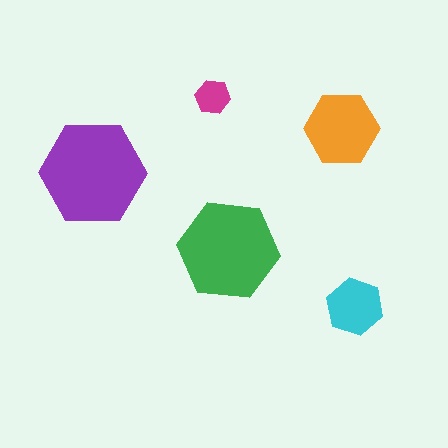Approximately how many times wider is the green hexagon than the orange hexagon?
About 1.5 times wider.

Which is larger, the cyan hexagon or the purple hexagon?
The purple one.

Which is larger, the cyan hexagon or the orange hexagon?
The orange one.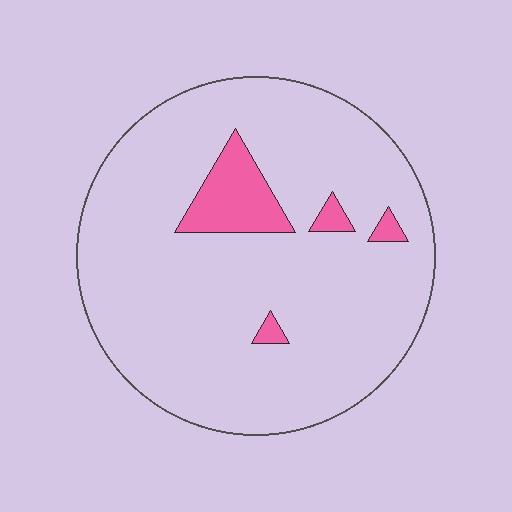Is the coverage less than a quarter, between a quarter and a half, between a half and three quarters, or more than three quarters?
Less than a quarter.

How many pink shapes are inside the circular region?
4.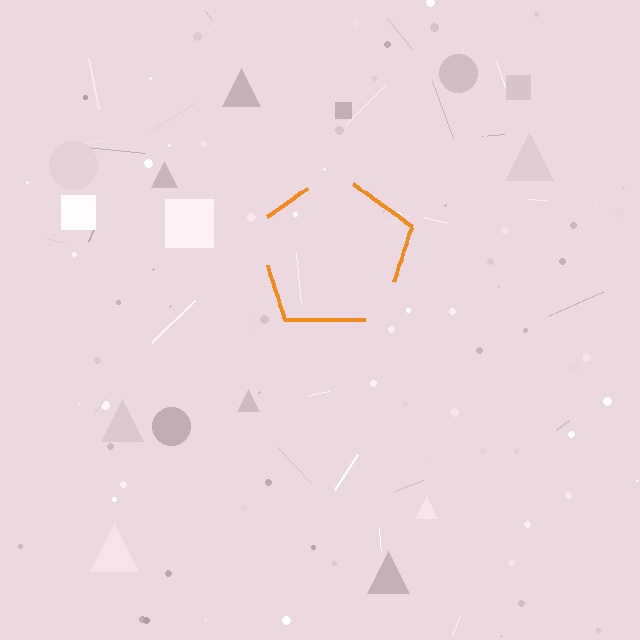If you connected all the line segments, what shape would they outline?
They would outline a pentagon.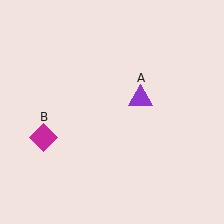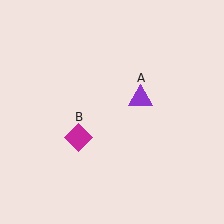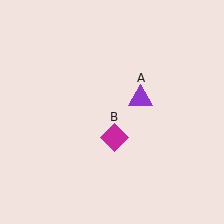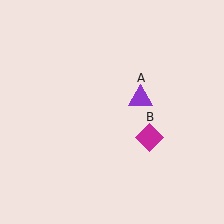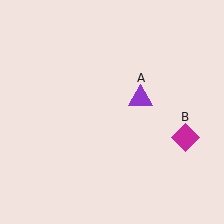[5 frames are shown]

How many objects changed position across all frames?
1 object changed position: magenta diamond (object B).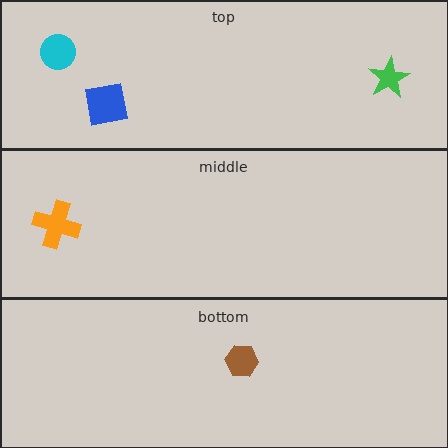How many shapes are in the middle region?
1.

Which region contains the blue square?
The top region.